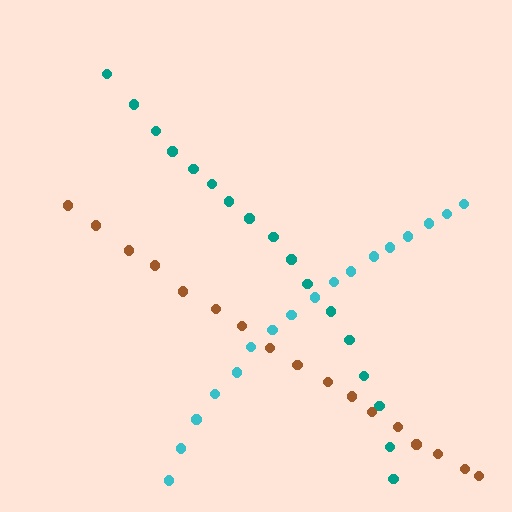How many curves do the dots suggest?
There are 3 distinct paths.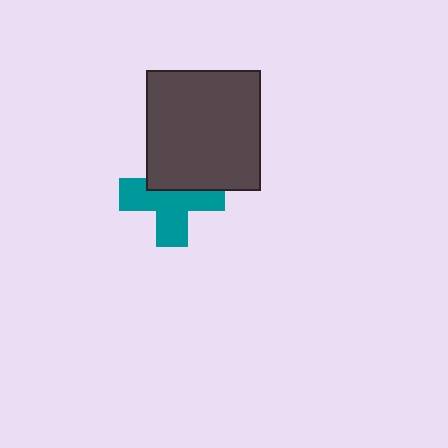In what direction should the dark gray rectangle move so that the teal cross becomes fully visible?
The dark gray rectangle should move up. That is the shortest direction to clear the overlap and leave the teal cross fully visible.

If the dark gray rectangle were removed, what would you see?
You would see the complete teal cross.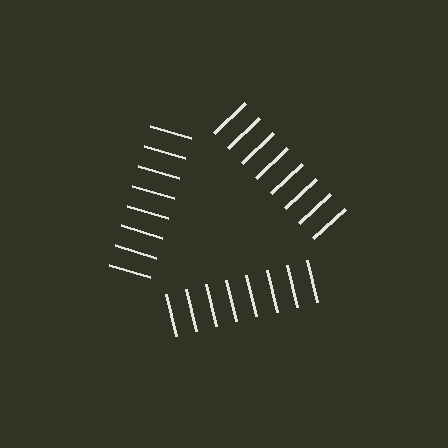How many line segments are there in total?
24 — 8 along each of the 3 edges.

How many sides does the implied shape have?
3 sides — the line-ends trace a triangle.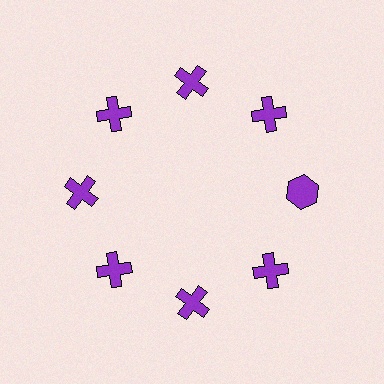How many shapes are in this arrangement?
There are 8 shapes arranged in a ring pattern.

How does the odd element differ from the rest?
It has a different shape: hexagon instead of cross.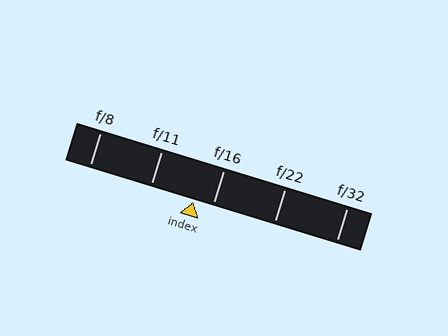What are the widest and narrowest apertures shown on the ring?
The widest aperture shown is f/8 and the narrowest is f/32.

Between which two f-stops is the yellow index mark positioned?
The index mark is between f/11 and f/16.